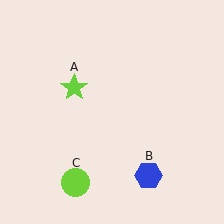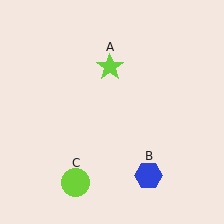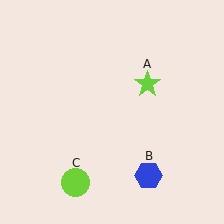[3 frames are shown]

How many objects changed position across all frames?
1 object changed position: lime star (object A).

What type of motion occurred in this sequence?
The lime star (object A) rotated clockwise around the center of the scene.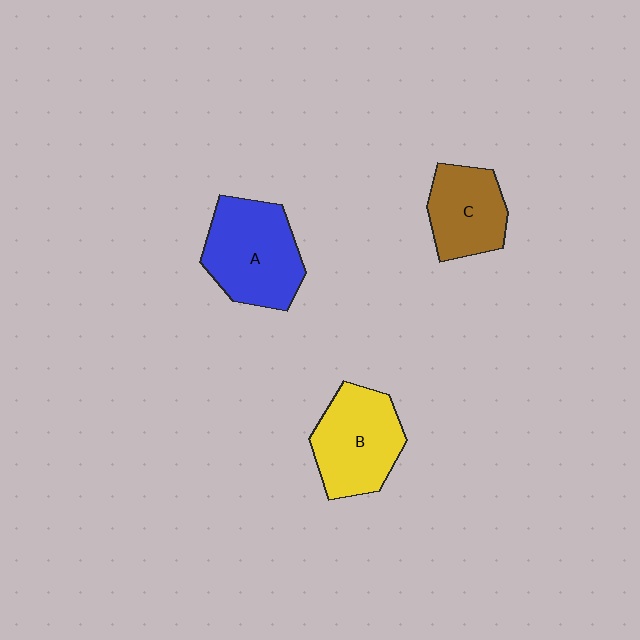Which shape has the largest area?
Shape A (blue).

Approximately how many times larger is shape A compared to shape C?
Approximately 1.4 times.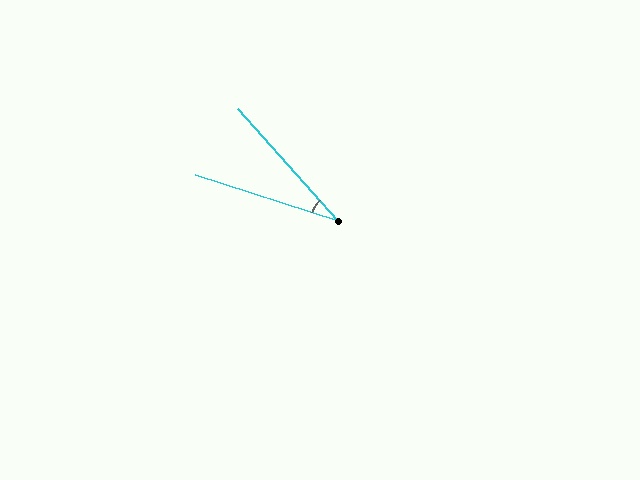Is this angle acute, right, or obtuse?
It is acute.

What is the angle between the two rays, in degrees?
Approximately 31 degrees.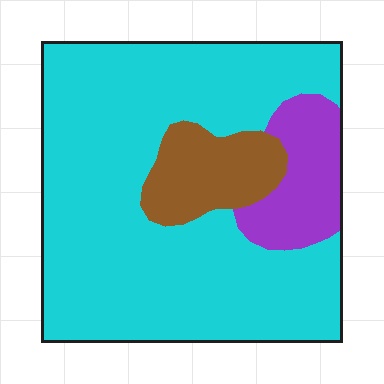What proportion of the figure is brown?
Brown takes up less than a quarter of the figure.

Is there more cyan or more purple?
Cyan.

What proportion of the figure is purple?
Purple covers 12% of the figure.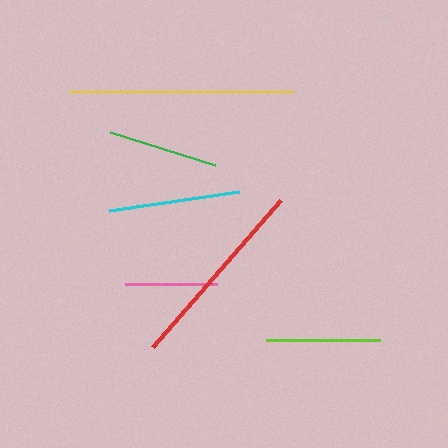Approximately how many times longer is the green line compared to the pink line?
The green line is approximately 1.2 times the length of the pink line.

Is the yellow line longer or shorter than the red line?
The yellow line is longer than the red line.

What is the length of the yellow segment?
The yellow segment is approximately 225 pixels long.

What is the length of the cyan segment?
The cyan segment is approximately 131 pixels long.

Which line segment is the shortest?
The pink line is the shortest at approximately 92 pixels.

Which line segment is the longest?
The yellow line is the longest at approximately 225 pixels.